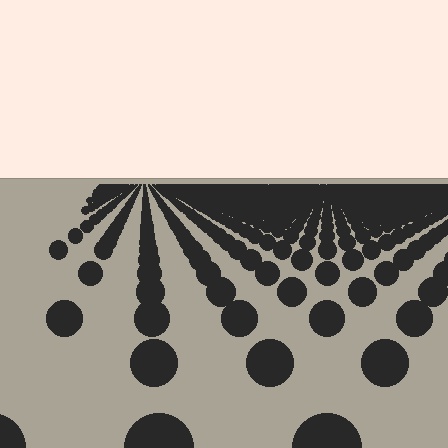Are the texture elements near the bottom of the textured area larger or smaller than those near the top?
Larger. Near the bottom, elements are closer to the viewer and appear at a bigger on-screen size.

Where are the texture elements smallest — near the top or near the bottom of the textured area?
Near the top.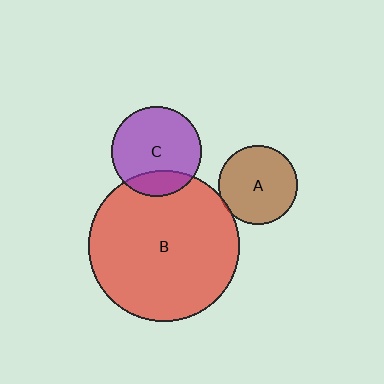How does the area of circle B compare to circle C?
Approximately 2.9 times.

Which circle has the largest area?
Circle B (red).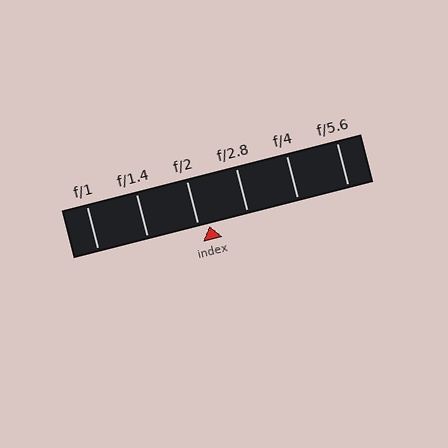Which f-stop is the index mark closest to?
The index mark is closest to f/2.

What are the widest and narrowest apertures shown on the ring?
The widest aperture shown is f/1 and the narrowest is f/5.6.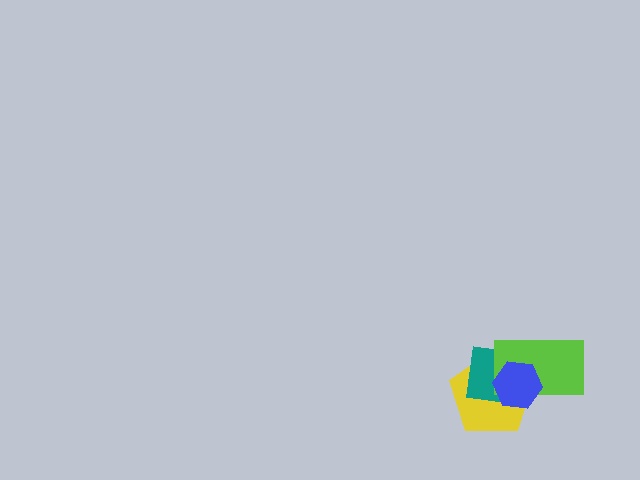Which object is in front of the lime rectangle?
The blue hexagon is in front of the lime rectangle.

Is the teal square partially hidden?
Yes, it is partially covered by another shape.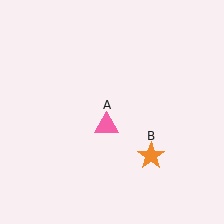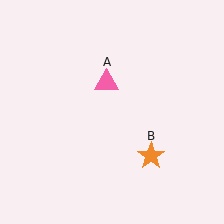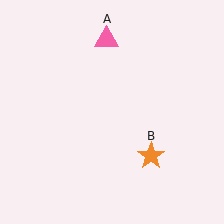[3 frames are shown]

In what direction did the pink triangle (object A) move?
The pink triangle (object A) moved up.